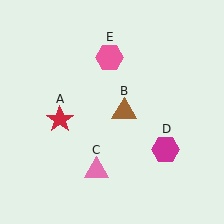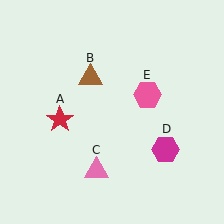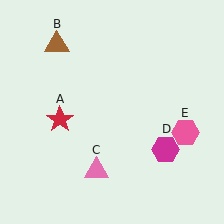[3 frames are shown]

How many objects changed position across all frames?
2 objects changed position: brown triangle (object B), pink hexagon (object E).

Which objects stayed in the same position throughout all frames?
Red star (object A) and pink triangle (object C) and magenta hexagon (object D) remained stationary.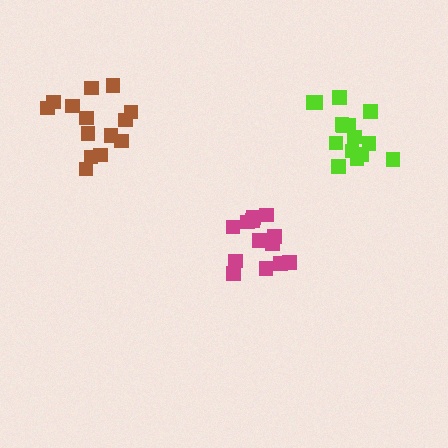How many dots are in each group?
Group 1: 13 dots, Group 2: 14 dots, Group 3: 15 dots (42 total).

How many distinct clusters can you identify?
There are 3 distinct clusters.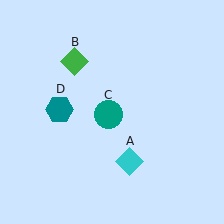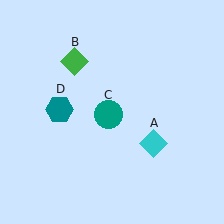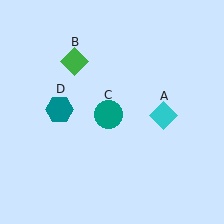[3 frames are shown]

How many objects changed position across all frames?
1 object changed position: cyan diamond (object A).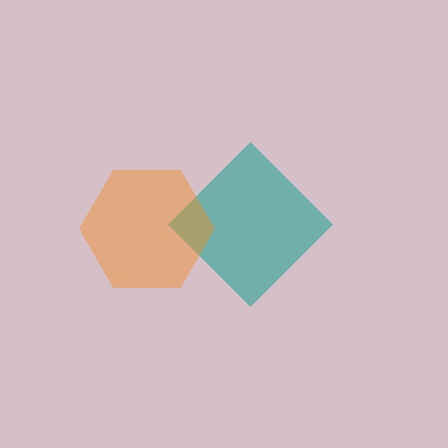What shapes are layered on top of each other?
The layered shapes are: a teal diamond, an orange hexagon.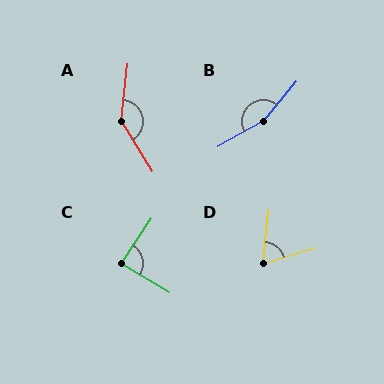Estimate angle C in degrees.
Approximately 87 degrees.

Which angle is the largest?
B, at approximately 158 degrees.